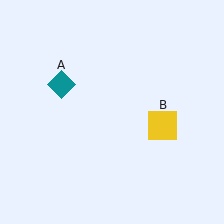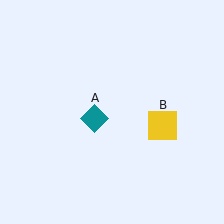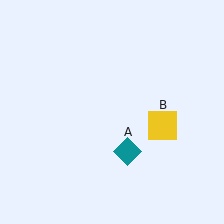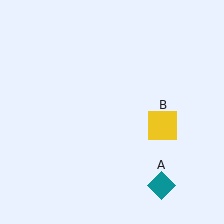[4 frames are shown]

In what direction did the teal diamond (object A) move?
The teal diamond (object A) moved down and to the right.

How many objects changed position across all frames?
1 object changed position: teal diamond (object A).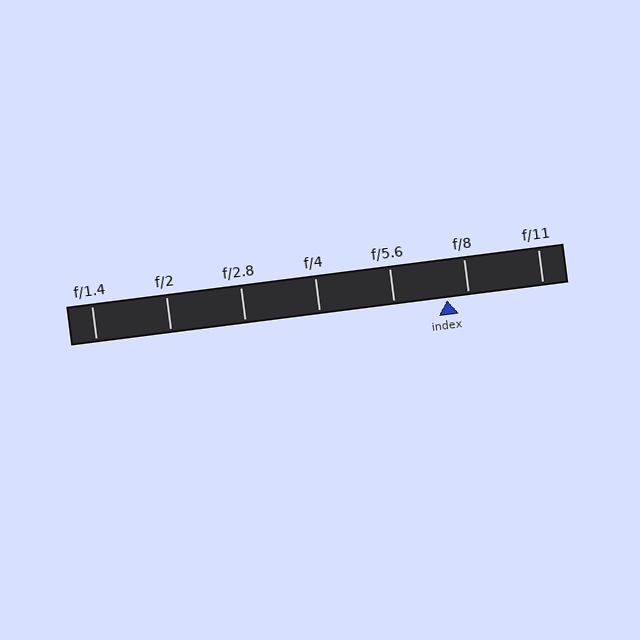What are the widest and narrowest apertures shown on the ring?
The widest aperture shown is f/1.4 and the narrowest is f/11.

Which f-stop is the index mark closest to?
The index mark is closest to f/8.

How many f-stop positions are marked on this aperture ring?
There are 7 f-stop positions marked.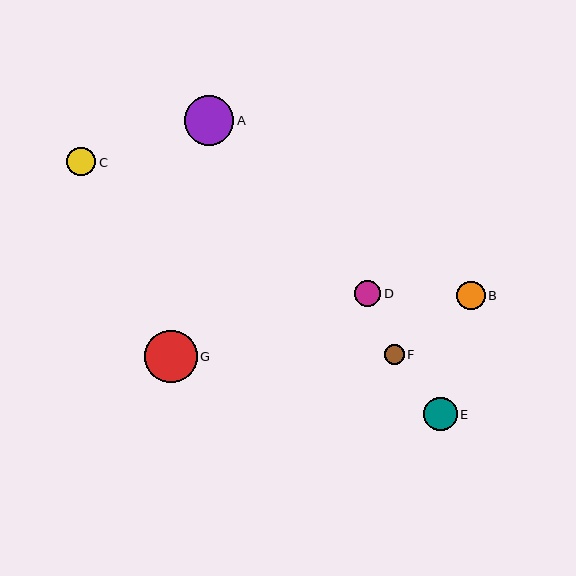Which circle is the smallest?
Circle F is the smallest with a size of approximately 20 pixels.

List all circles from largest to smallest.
From largest to smallest: G, A, E, C, B, D, F.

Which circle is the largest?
Circle G is the largest with a size of approximately 53 pixels.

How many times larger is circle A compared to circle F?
Circle A is approximately 2.5 times the size of circle F.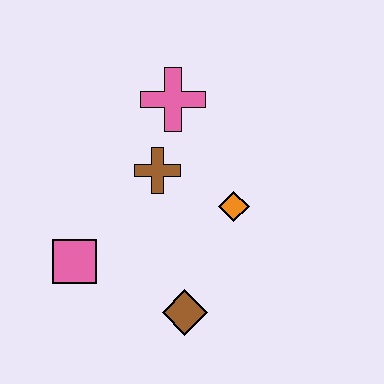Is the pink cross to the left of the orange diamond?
Yes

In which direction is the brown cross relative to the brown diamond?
The brown cross is above the brown diamond.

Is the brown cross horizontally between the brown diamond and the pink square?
Yes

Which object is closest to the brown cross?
The pink cross is closest to the brown cross.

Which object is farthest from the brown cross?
The brown diamond is farthest from the brown cross.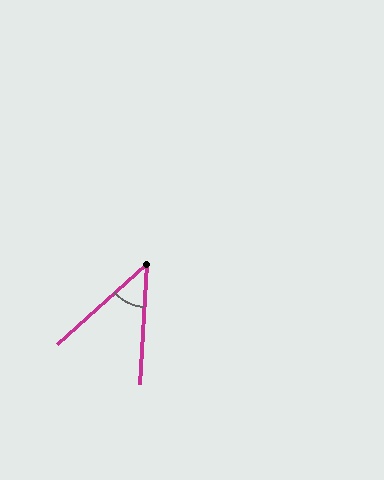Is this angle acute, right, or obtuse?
It is acute.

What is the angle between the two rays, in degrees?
Approximately 45 degrees.